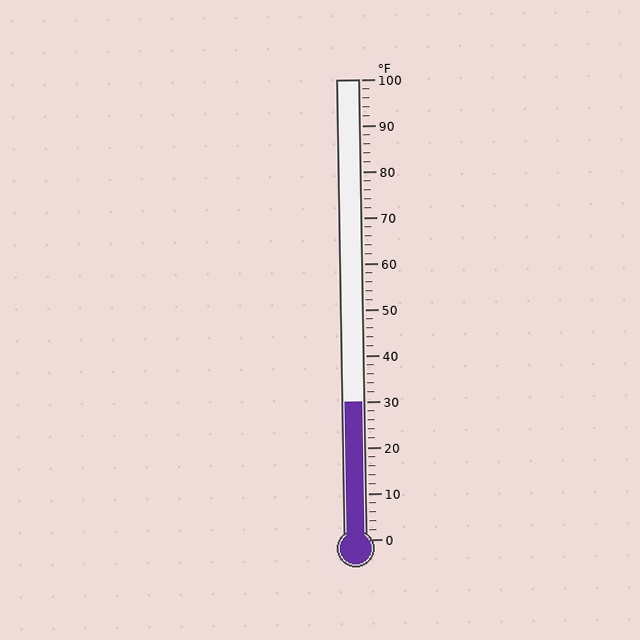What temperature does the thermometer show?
The thermometer shows approximately 30°F.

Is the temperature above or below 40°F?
The temperature is below 40°F.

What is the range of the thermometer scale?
The thermometer scale ranges from 0°F to 100°F.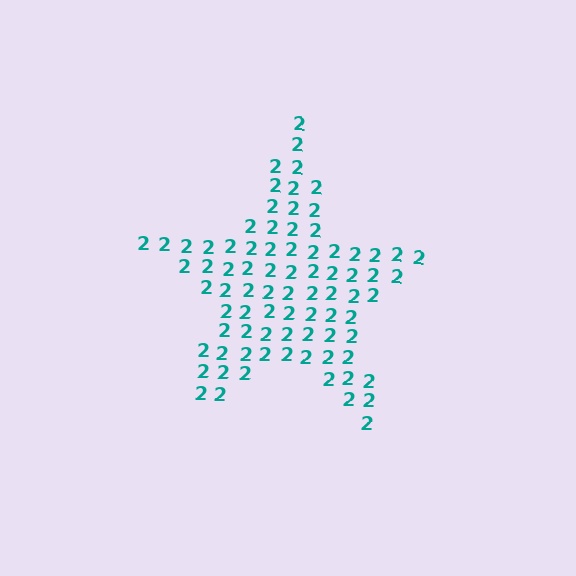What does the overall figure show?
The overall figure shows a star.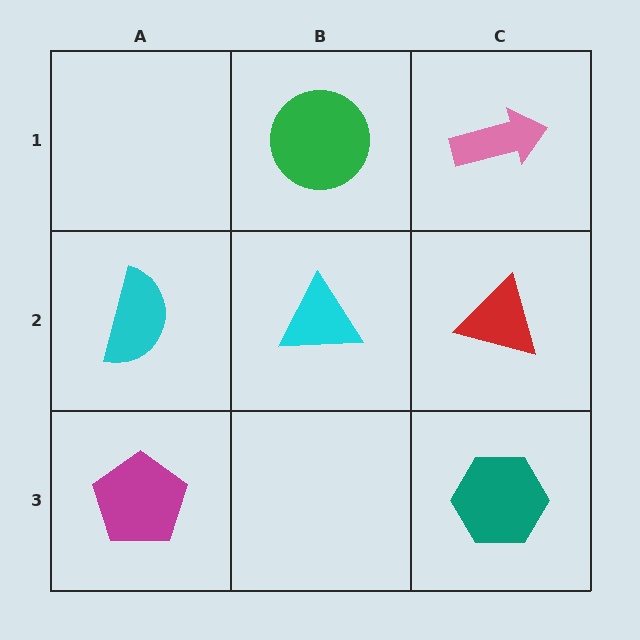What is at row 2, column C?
A red triangle.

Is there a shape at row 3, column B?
No, that cell is empty.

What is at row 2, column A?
A cyan semicircle.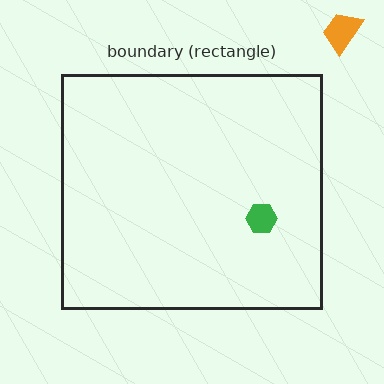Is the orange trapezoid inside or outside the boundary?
Outside.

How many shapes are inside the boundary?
1 inside, 1 outside.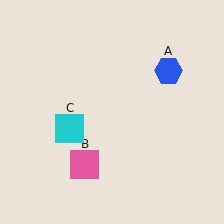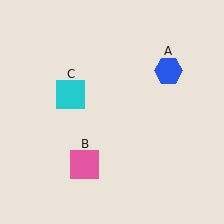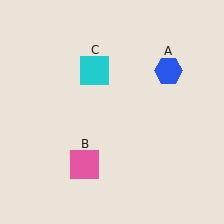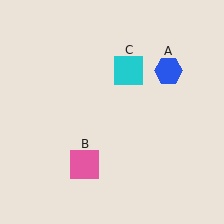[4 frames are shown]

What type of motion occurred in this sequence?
The cyan square (object C) rotated clockwise around the center of the scene.